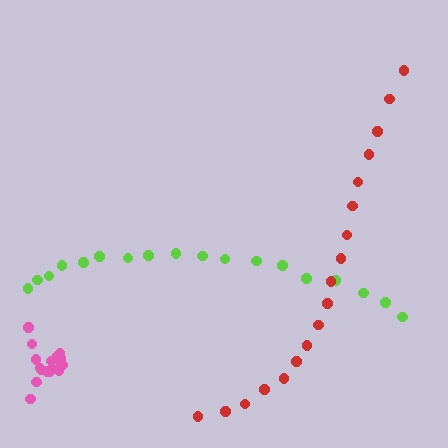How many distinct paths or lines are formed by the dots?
There are 3 distinct paths.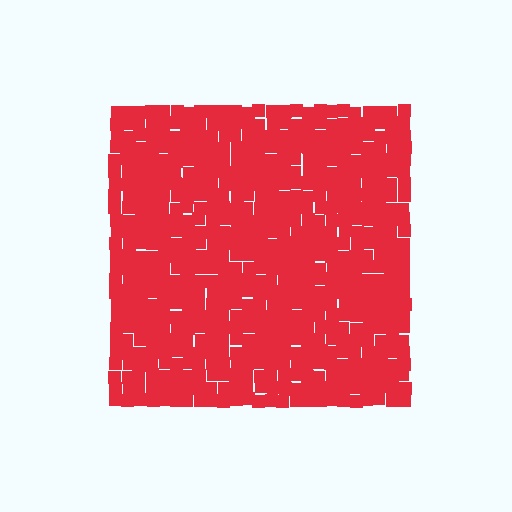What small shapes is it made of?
It is made of small squares.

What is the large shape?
The large shape is a square.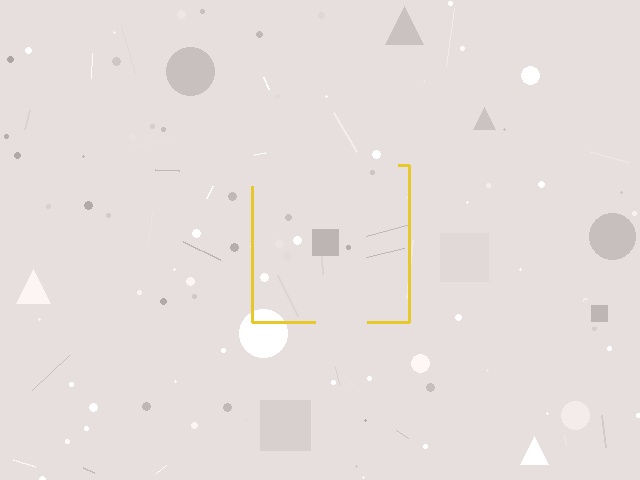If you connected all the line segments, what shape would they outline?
They would outline a square.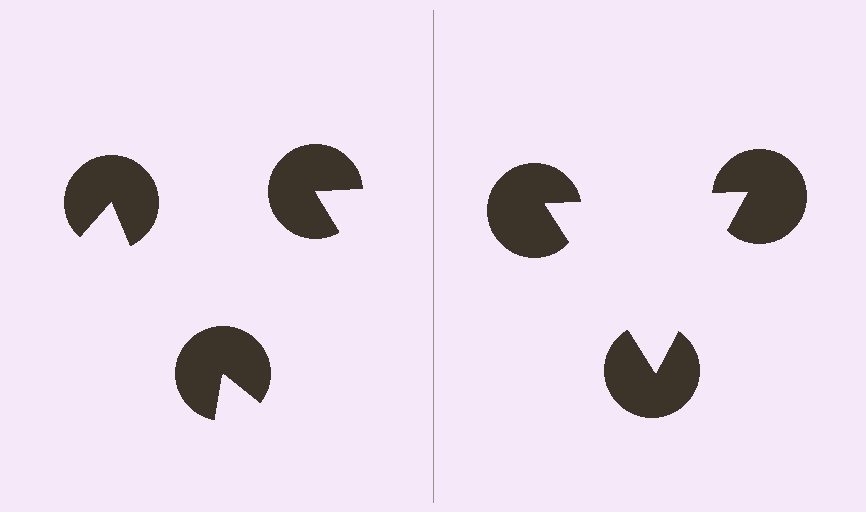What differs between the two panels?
The pac-man discs are positioned identically on both sides; only the wedge orientations differ. On the right they align to a triangle; on the left they are misaligned.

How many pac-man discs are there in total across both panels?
6 — 3 on each side.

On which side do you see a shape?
An illusory triangle appears on the right side. On the left side the wedge cuts are rotated, so no coherent shape forms.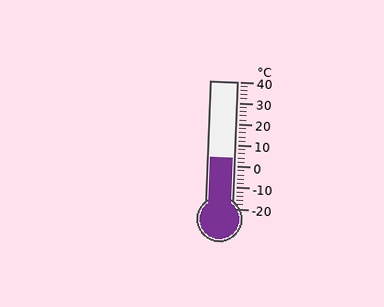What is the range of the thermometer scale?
The thermometer scale ranges from -20°C to 40°C.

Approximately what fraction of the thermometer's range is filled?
The thermometer is filled to approximately 40% of its range.